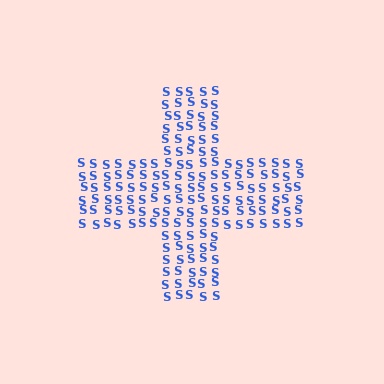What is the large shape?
The large shape is a cross.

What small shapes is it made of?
It is made of small letter S's.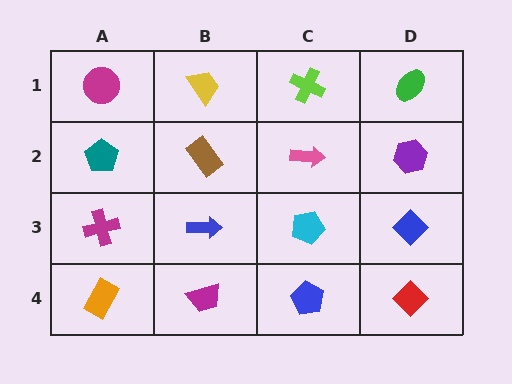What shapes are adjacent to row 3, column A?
A teal pentagon (row 2, column A), an orange rectangle (row 4, column A), a blue arrow (row 3, column B).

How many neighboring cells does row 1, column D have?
2.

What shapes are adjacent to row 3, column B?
A brown rectangle (row 2, column B), a magenta trapezoid (row 4, column B), a magenta cross (row 3, column A), a cyan pentagon (row 3, column C).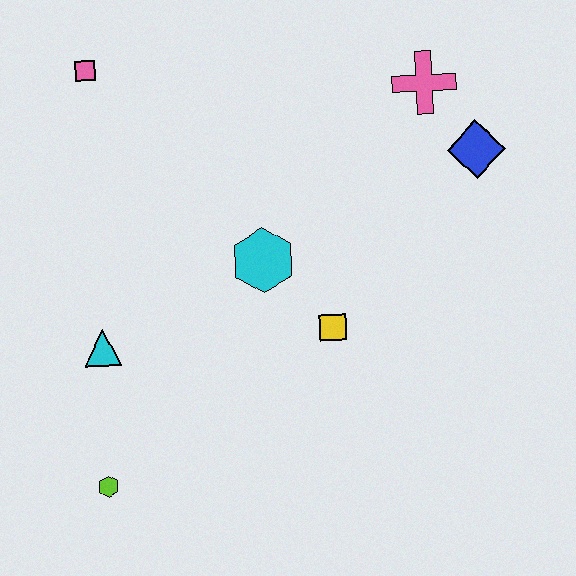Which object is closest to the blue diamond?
The pink cross is closest to the blue diamond.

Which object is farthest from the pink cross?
The lime hexagon is farthest from the pink cross.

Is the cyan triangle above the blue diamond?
No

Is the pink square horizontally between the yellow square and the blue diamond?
No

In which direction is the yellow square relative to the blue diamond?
The yellow square is below the blue diamond.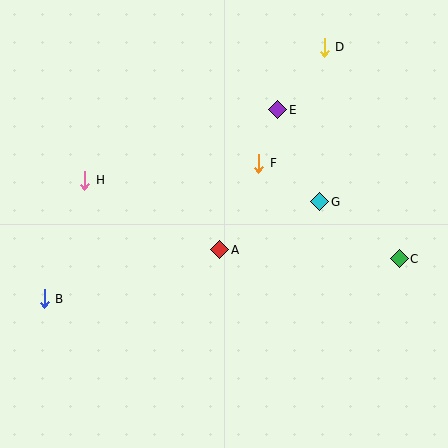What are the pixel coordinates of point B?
Point B is at (44, 299).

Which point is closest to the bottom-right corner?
Point C is closest to the bottom-right corner.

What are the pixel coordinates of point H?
Point H is at (85, 180).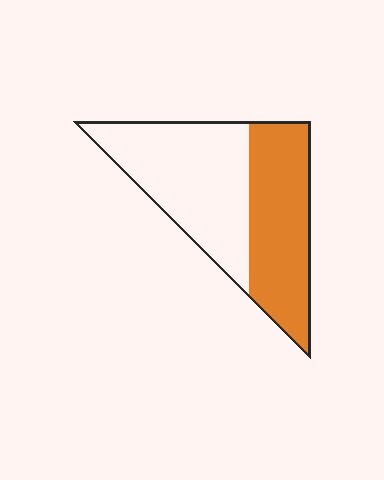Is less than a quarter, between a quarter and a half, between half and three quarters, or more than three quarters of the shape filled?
Between a quarter and a half.